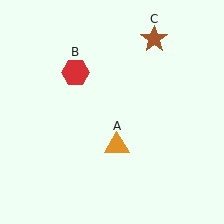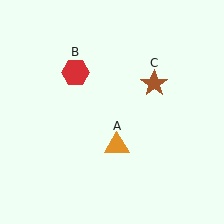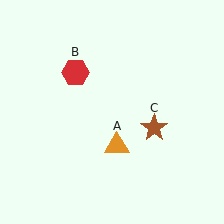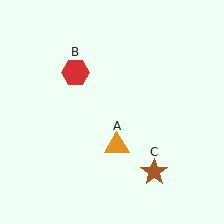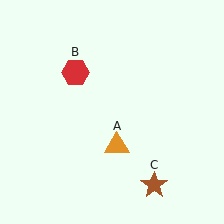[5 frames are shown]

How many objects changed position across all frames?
1 object changed position: brown star (object C).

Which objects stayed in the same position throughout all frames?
Orange triangle (object A) and red hexagon (object B) remained stationary.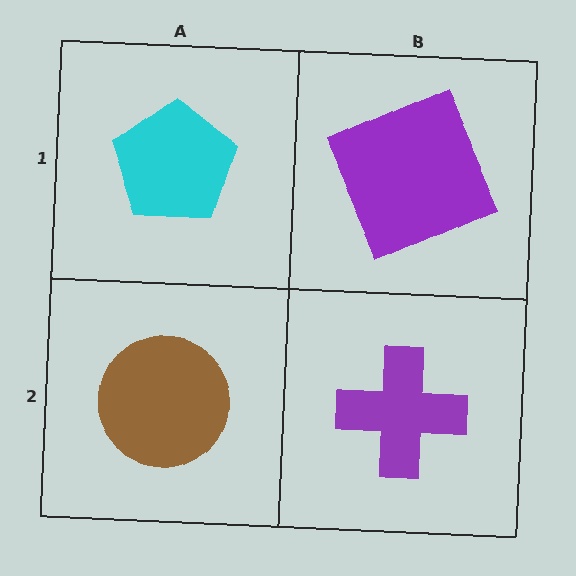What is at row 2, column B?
A purple cross.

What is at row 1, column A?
A cyan pentagon.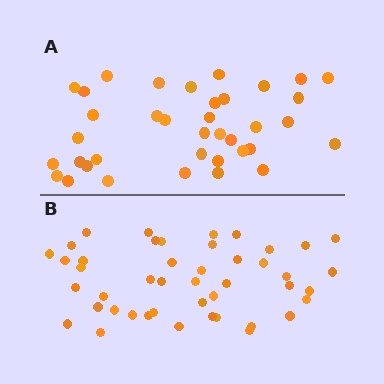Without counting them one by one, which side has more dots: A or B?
Region B (the bottom region) has more dots.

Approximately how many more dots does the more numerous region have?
Region B has roughly 8 or so more dots than region A.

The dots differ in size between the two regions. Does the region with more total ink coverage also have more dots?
No. Region A has more total ink coverage because its dots are larger, but region B actually contains more individual dots. Total area can be misleading — the number of items is what matters here.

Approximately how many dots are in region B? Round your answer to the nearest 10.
About 40 dots. (The exact count is 45, which rounds to 40.)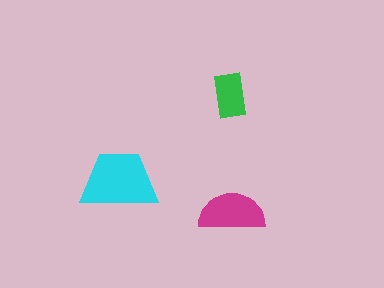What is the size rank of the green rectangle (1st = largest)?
3rd.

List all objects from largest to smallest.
The cyan trapezoid, the magenta semicircle, the green rectangle.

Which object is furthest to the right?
The magenta semicircle is rightmost.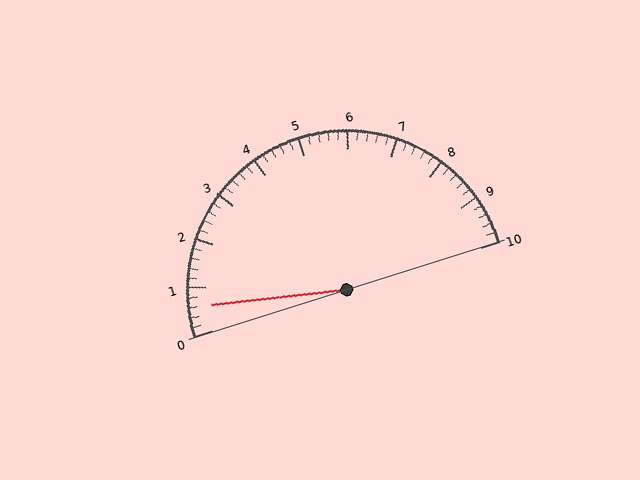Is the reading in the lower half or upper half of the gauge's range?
The reading is in the lower half of the range (0 to 10).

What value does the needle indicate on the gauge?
The needle indicates approximately 0.6.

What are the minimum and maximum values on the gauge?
The gauge ranges from 0 to 10.